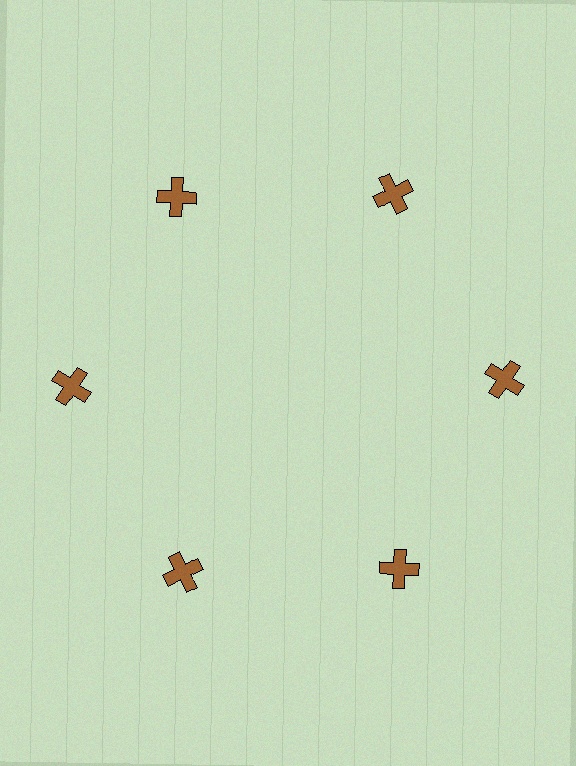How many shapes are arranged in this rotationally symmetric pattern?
There are 6 shapes, arranged in 6 groups of 1.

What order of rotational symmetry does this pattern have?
This pattern has 6-fold rotational symmetry.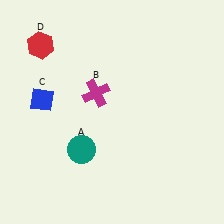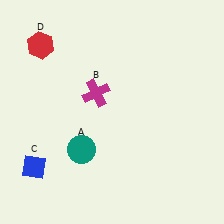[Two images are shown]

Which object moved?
The blue diamond (C) moved down.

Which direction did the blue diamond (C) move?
The blue diamond (C) moved down.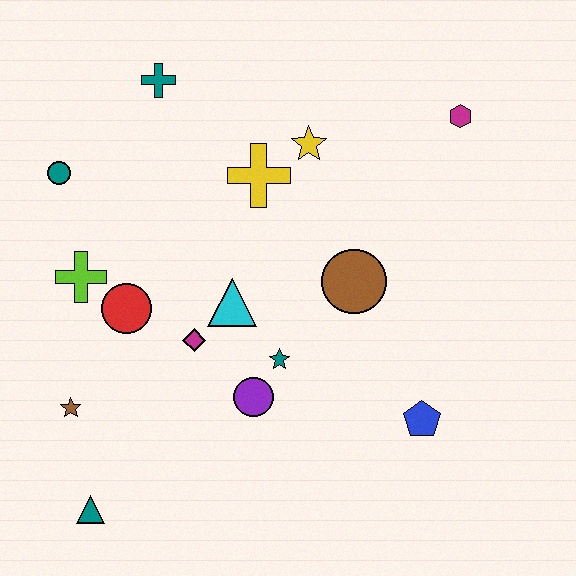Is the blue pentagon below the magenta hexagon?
Yes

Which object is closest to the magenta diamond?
The cyan triangle is closest to the magenta diamond.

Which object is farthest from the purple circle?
The magenta hexagon is farthest from the purple circle.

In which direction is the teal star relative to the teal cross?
The teal star is below the teal cross.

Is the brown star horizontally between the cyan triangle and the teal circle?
Yes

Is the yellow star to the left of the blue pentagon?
Yes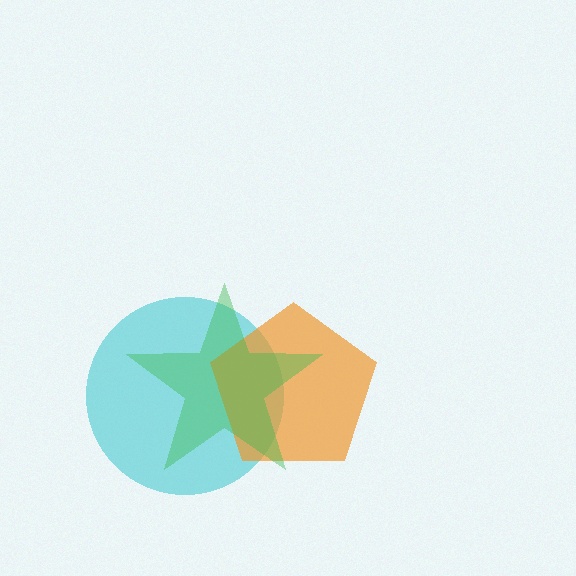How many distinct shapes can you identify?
There are 3 distinct shapes: a cyan circle, an orange pentagon, a green star.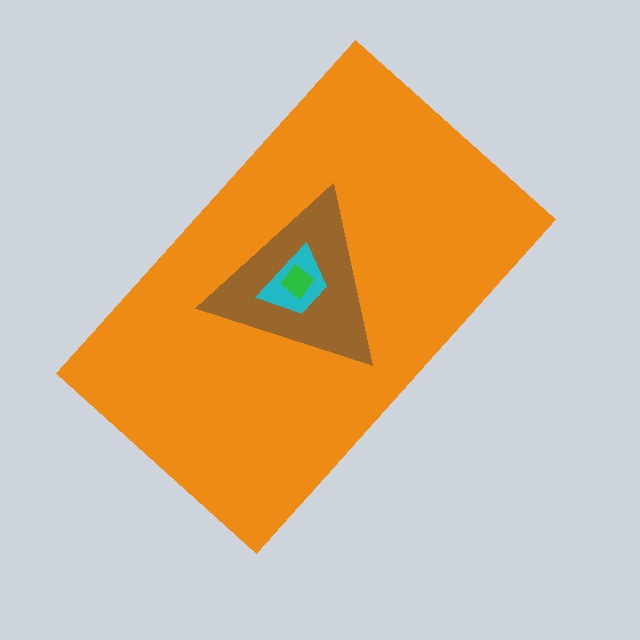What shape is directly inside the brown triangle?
The cyan trapezoid.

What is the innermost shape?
The green diamond.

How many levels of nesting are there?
4.